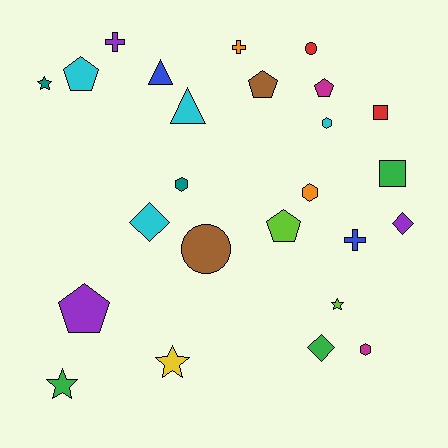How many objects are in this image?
There are 25 objects.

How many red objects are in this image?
There are 2 red objects.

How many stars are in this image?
There are 4 stars.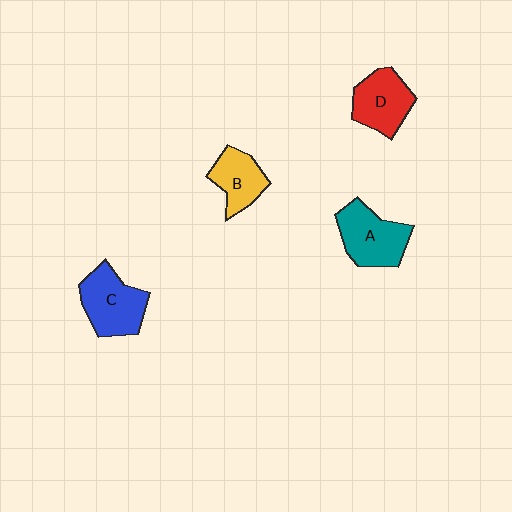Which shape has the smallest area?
Shape B (yellow).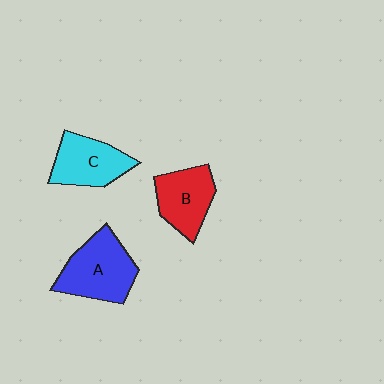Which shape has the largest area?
Shape A (blue).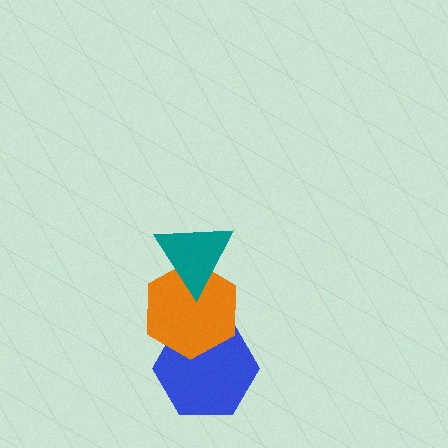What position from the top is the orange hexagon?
The orange hexagon is 2nd from the top.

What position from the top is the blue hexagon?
The blue hexagon is 3rd from the top.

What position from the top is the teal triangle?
The teal triangle is 1st from the top.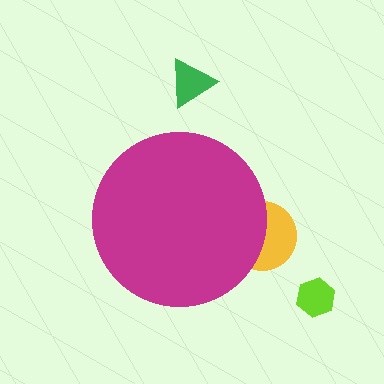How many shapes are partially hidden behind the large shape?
1 shape is partially hidden.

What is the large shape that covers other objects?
A magenta circle.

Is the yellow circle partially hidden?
Yes, the yellow circle is partially hidden behind the magenta circle.